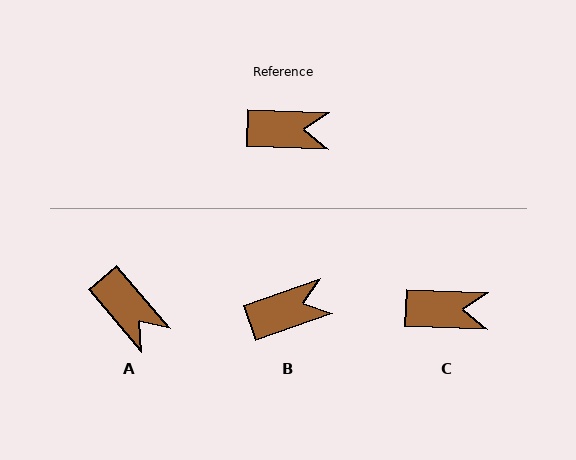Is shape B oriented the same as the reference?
No, it is off by about 21 degrees.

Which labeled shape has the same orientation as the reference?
C.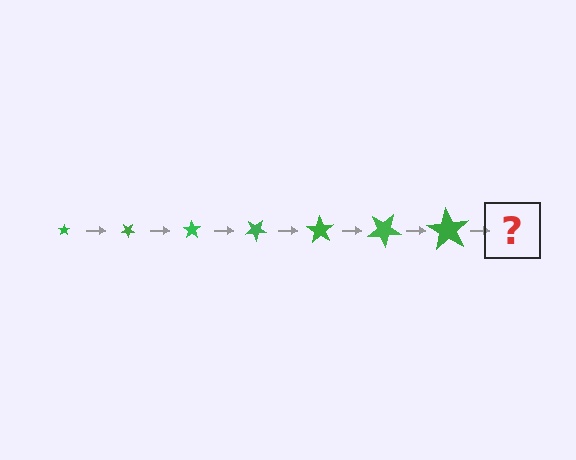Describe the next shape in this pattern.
It should be a star, larger than the previous one and rotated 245 degrees from the start.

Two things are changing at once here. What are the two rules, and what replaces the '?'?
The two rules are that the star grows larger each step and it rotates 35 degrees each step. The '?' should be a star, larger than the previous one and rotated 245 degrees from the start.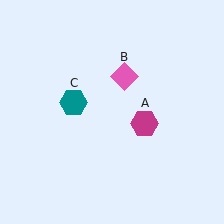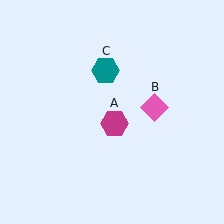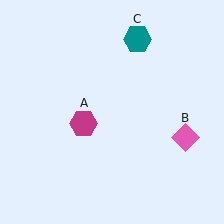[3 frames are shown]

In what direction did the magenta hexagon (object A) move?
The magenta hexagon (object A) moved left.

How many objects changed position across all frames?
3 objects changed position: magenta hexagon (object A), pink diamond (object B), teal hexagon (object C).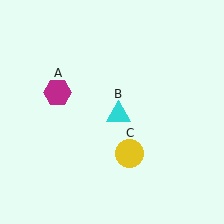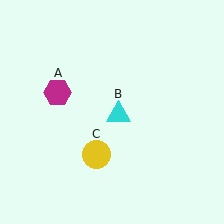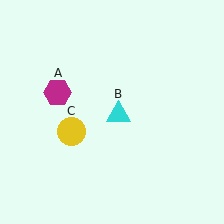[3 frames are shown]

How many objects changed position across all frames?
1 object changed position: yellow circle (object C).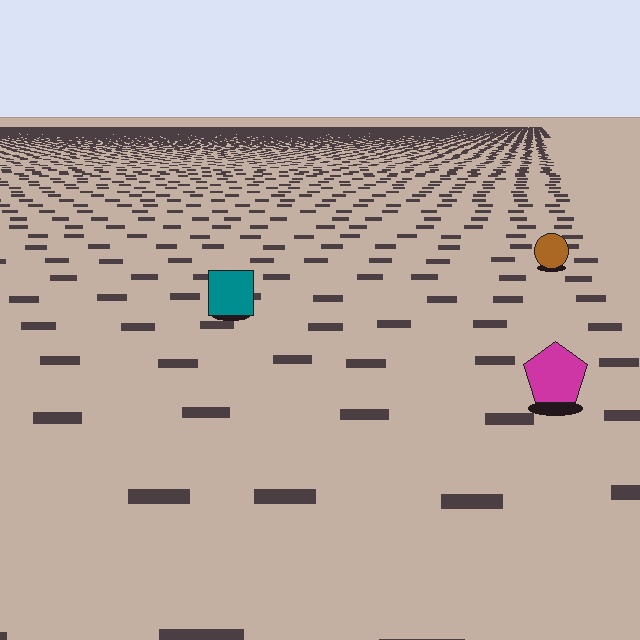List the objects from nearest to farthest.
From nearest to farthest: the magenta pentagon, the teal square, the brown circle.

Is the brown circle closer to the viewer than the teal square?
No. The teal square is closer — you can tell from the texture gradient: the ground texture is coarser near it.